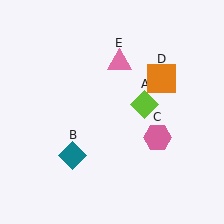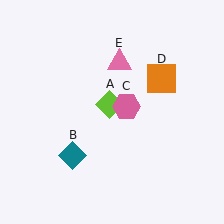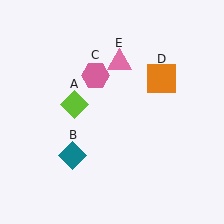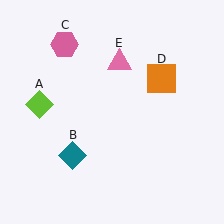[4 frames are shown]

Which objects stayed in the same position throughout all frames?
Teal diamond (object B) and orange square (object D) and pink triangle (object E) remained stationary.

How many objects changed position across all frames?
2 objects changed position: lime diamond (object A), pink hexagon (object C).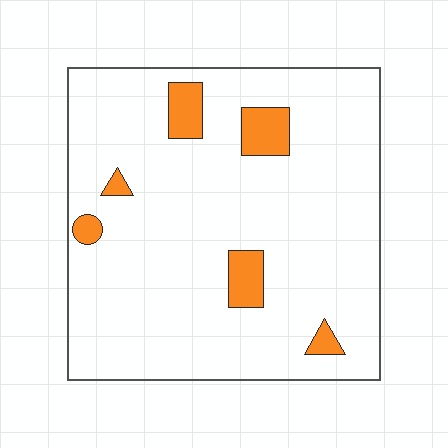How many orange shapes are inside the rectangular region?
6.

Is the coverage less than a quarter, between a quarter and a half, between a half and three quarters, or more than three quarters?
Less than a quarter.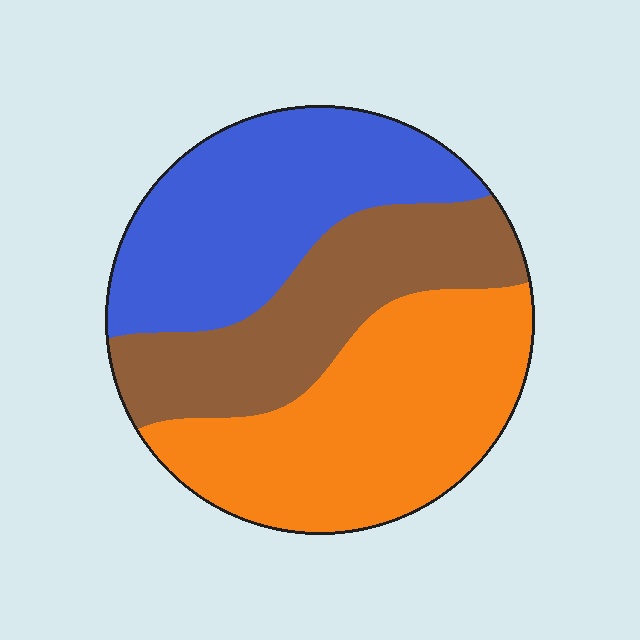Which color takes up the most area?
Orange, at roughly 40%.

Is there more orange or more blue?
Orange.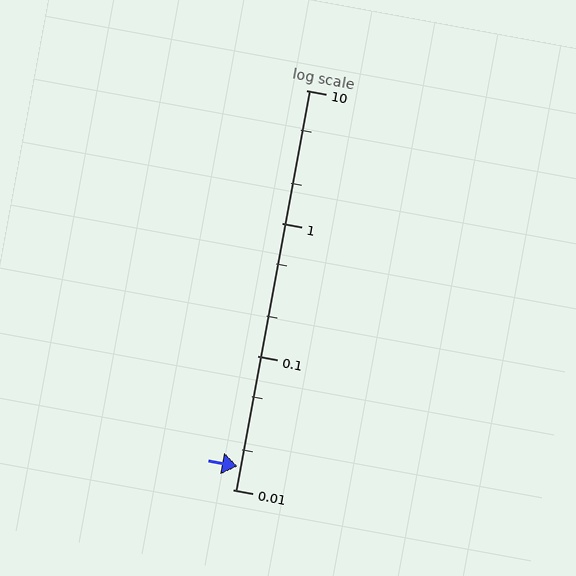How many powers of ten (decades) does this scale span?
The scale spans 3 decades, from 0.01 to 10.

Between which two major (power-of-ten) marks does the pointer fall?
The pointer is between 0.01 and 0.1.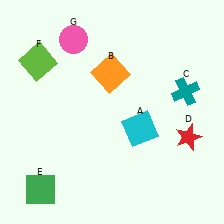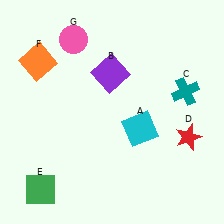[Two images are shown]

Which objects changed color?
B changed from orange to purple. F changed from lime to orange.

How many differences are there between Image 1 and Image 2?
There are 2 differences between the two images.